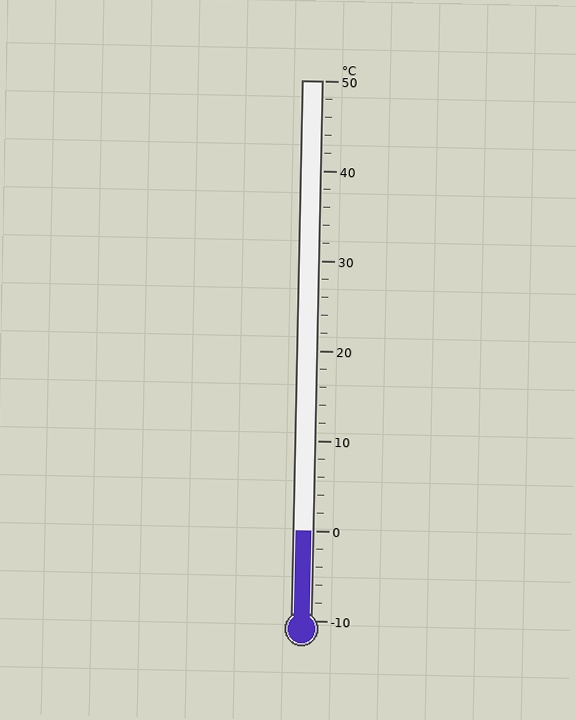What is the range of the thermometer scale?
The thermometer scale ranges from -10°C to 50°C.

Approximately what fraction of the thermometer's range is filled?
The thermometer is filled to approximately 15% of its range.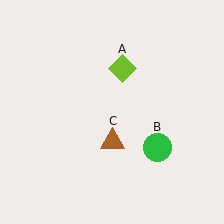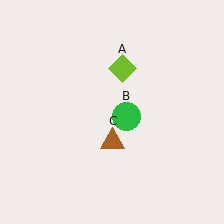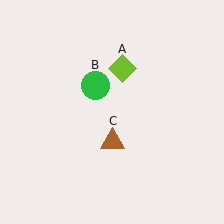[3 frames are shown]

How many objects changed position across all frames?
1 object changed position: green circle (object B).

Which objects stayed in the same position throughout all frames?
Lime diamond (object A) and brown triangle (object C) remained stationary.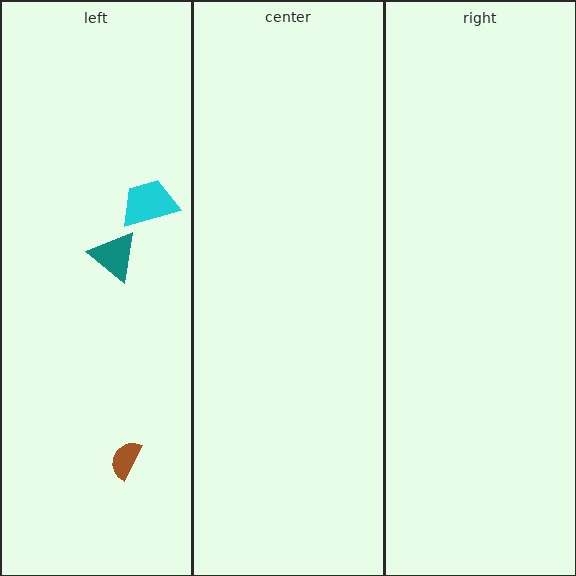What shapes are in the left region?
The brown semicircle, the teal triangle, the cyan trapezoid.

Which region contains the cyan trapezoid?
The left region.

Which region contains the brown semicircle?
The left region.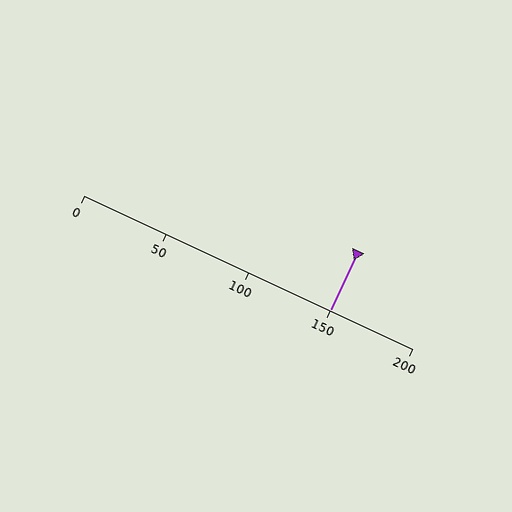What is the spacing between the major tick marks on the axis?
The major ticks are spaced 50 apart.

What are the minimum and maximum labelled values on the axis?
The axis runs from 0 to 200.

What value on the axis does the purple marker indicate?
The marker indicates approximately 150.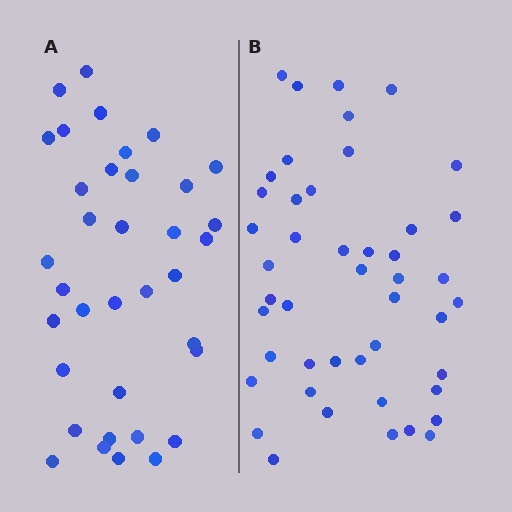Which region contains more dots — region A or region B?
Region B (the right region) has more dots.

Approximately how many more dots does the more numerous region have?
Region B has roughly 10 or so more dots than region A.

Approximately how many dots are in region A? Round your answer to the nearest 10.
About 40 dots. (The exact count is 36, which rounds to 40.)